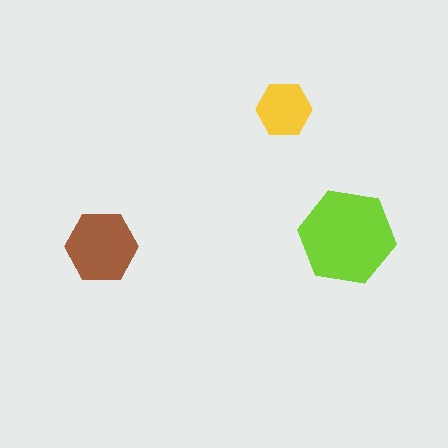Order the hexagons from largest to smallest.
the lime one, the brown one, the yellow one.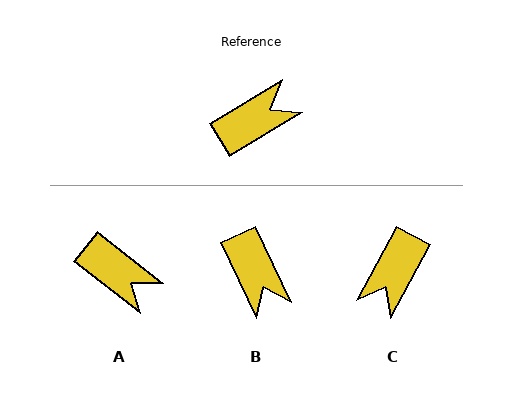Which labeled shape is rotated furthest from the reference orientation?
C, about 149 degrees away.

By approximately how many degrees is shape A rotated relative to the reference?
Approximately 70 degrees clockwise.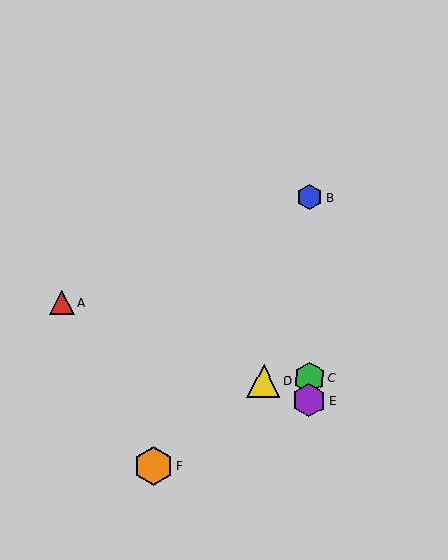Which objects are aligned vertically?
Objects B, C, E are aligned vertically.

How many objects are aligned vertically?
3 objects (B, C, E) are aligned vertically.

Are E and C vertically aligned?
Yes, both are at x≈309.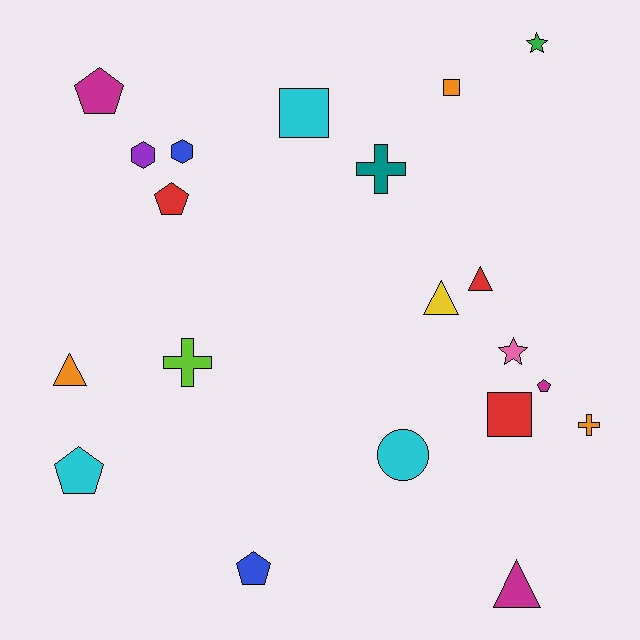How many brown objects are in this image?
There are no brown objects.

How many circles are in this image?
There is 1 circle.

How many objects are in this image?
There are 20 objects.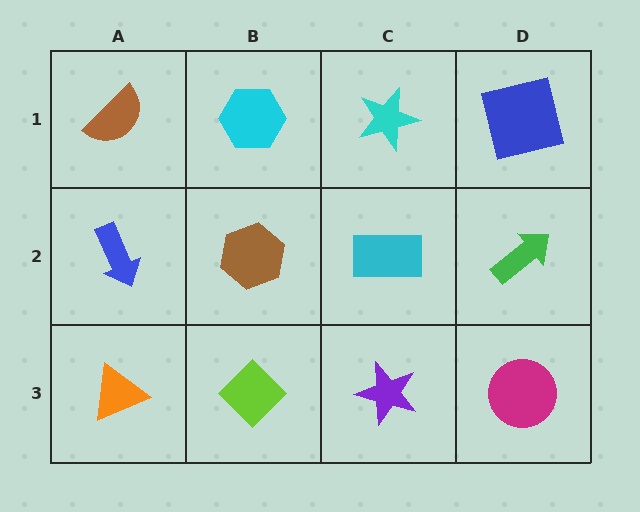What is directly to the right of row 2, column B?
A cyan rectangle.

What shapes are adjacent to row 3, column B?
A brown hexagon (row 2, column B), an orange triangle (row 3, column A), a purple star (row 3, column C).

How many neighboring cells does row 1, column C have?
3.